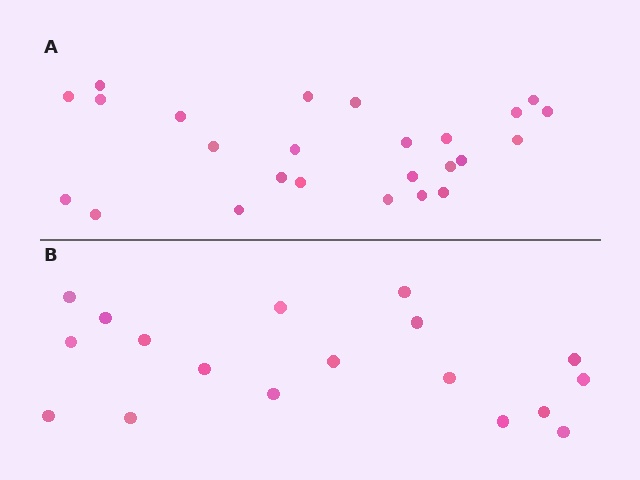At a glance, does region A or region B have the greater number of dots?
Region A (the top region) has more dots.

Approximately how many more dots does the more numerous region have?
Region A has roughly 8 or so more dots than region B.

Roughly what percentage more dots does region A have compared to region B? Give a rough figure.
About 40% more.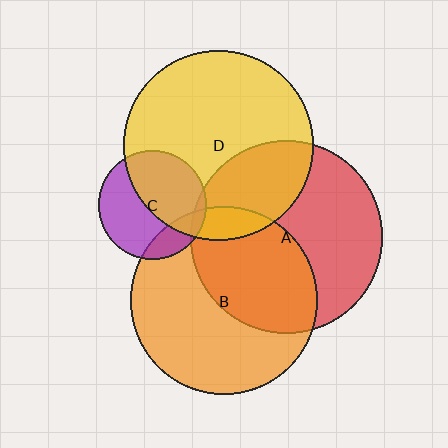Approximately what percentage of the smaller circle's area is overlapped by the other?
Approximately 5%.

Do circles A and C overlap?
Yes.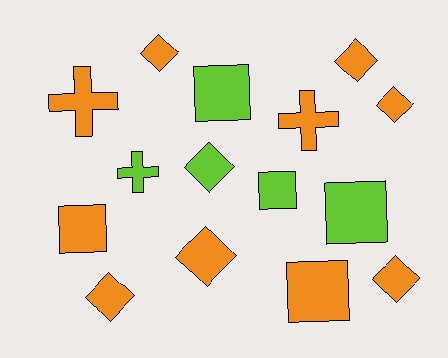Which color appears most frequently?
Orange, with 10 objects.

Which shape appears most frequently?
Diamond, with 7 objects.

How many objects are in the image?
There are 15 objects.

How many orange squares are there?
There are 2 orange squares.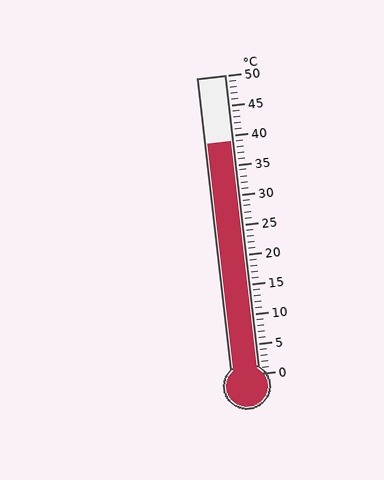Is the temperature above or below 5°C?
The temperature is above 5°C.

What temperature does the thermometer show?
The thermometer shows approximately 39°C.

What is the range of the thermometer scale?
The thermometer scale ranges from 0°C to 50°C.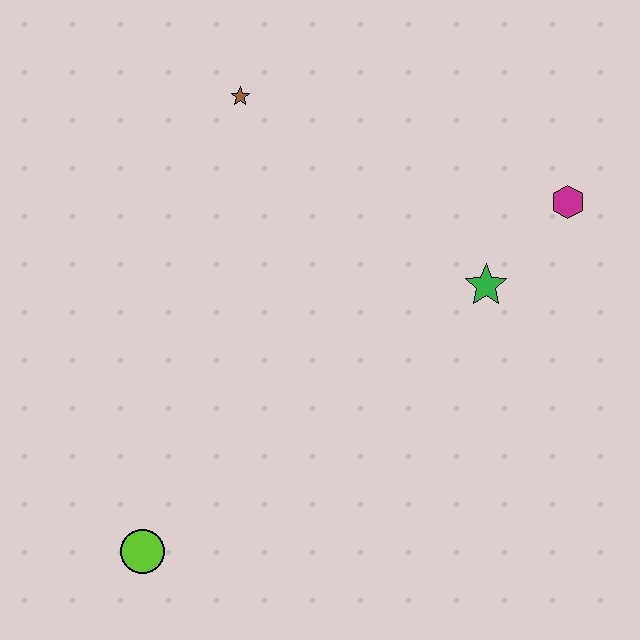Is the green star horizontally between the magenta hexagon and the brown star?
Yes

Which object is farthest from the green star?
The lime circle is farthest from the green star.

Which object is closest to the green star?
The magenta hexagon is closest to the green star.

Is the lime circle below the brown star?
Yes